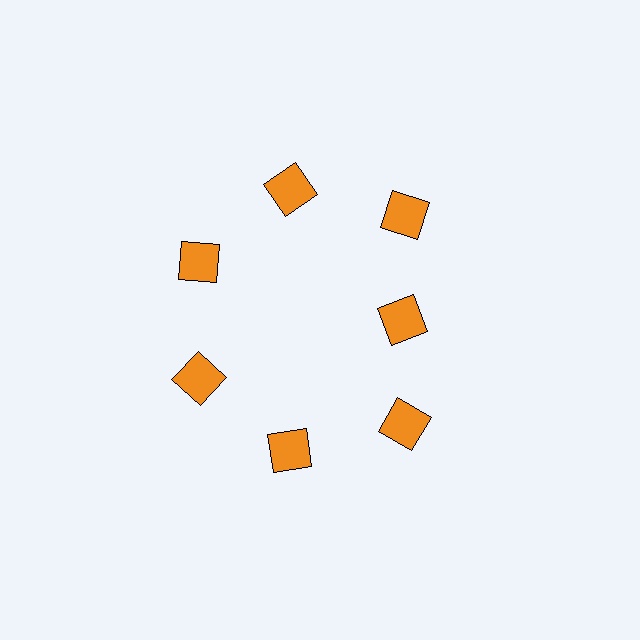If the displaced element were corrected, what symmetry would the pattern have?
It would have 7-fold rotational symmetry — the pattern would map onto itself every 51 degrees.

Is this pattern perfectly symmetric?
No. The 7 orange squares are arranged in a ring, but one element near the 3 o'clock position is pulled inward toward the center, breaking the 7-fold rotational symmetry.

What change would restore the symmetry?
The symmetry would be restored by moving it outward, back onto the ring so that all 7 squares sit at equal angles and equal distance from the center.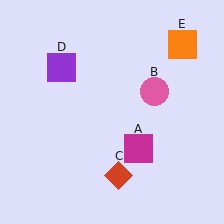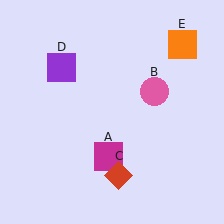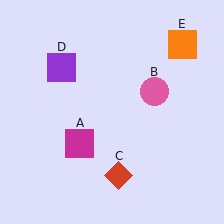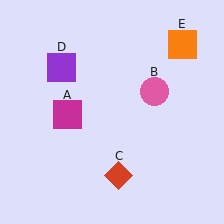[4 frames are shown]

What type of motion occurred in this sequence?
The magenta square (object A) rotated clockwise around the center of the scene.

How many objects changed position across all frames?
1 object changed position: magenta square (object A).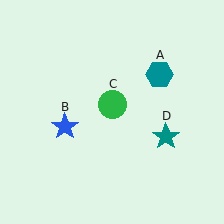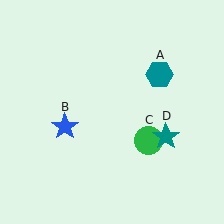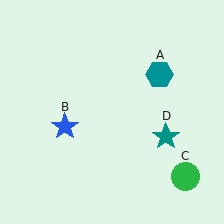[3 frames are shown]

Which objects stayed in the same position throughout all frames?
Teal hexagon (object A) and blue star (object B) and teal star (object D) remained stationary.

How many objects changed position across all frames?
1 object changed position: green circle (object C).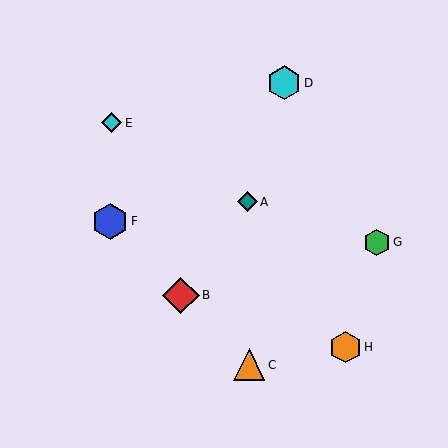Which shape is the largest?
The red diamond (labeled B) is the largest.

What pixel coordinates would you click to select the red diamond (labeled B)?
Click at (181, 295) to select the red diamond B.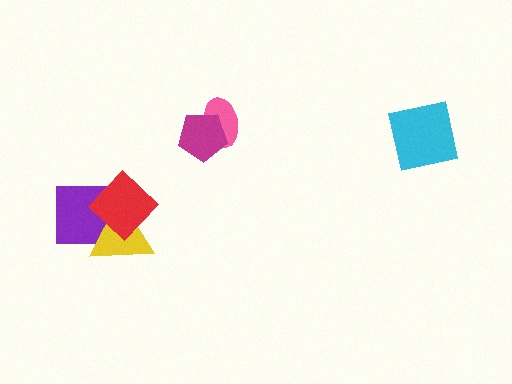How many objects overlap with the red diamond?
2 objects overlap with the red diamond.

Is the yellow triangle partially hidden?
Yes, it is partially covered by another shape.